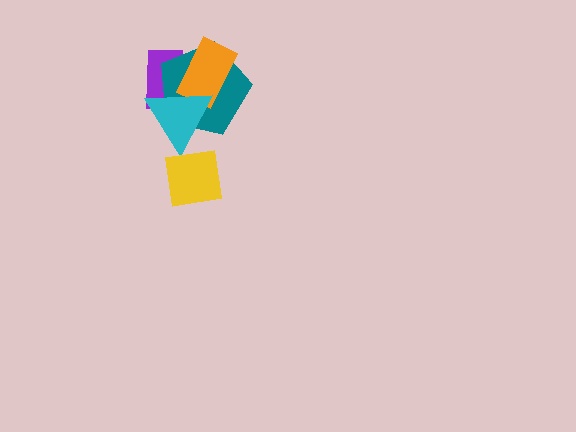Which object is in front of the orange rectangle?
The cyan triangle is in front of the orange rectangle.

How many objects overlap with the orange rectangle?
3 objects overlap with the orange rectangle.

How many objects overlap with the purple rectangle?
3 objects overlap with the purple rectangle.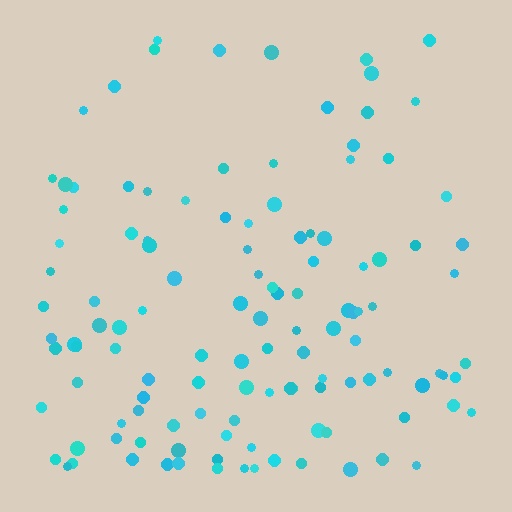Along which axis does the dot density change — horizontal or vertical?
Vertical.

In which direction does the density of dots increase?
From top to bottom, with the bottom side densest.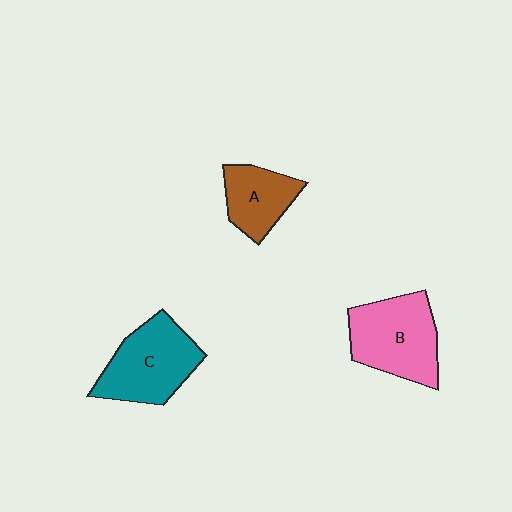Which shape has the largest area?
Shape B (pink).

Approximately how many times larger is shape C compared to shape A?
Approximately 1.5 times.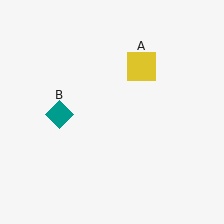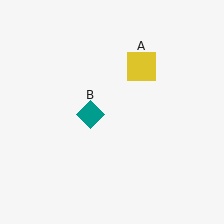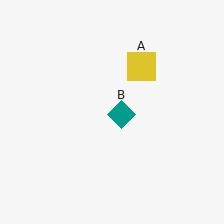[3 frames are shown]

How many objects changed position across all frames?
1 object changed position: teal diamond (object B).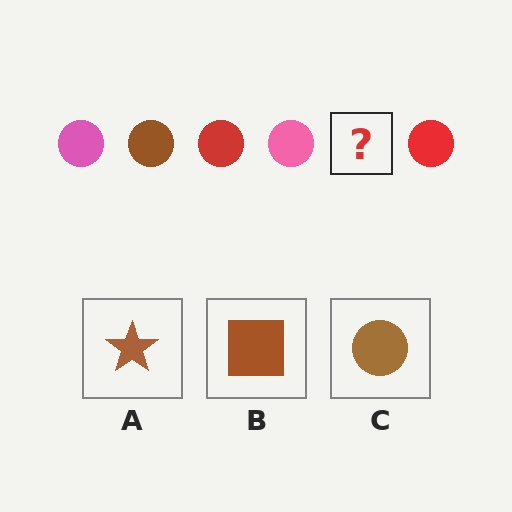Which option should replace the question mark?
Option C.